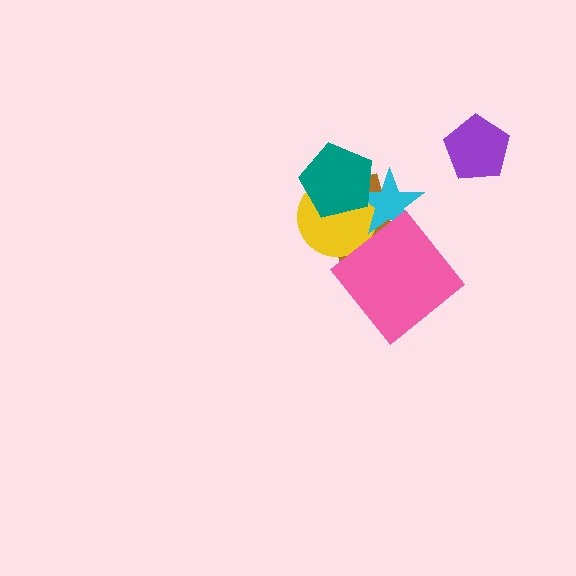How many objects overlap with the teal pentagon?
3 objects overlap with the teal pentagon.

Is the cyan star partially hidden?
Yes, it is partially covered by another shape.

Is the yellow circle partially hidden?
Yes, it is partially covered by another shape.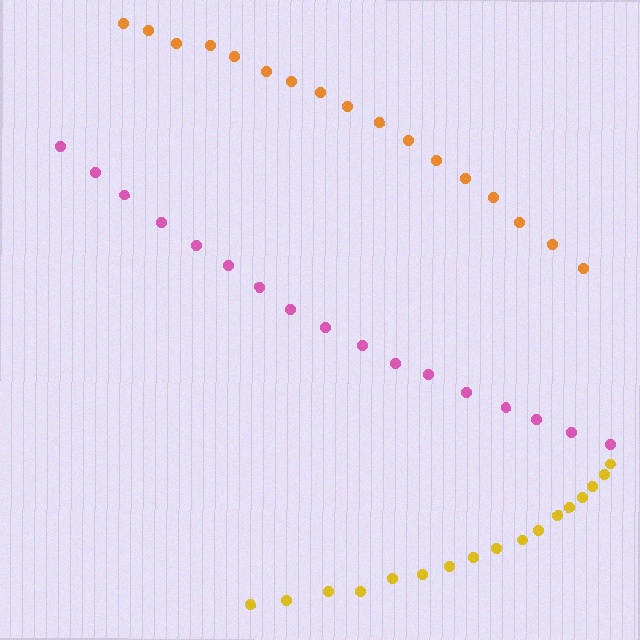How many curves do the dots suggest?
There are 3 distinct paths.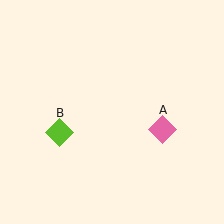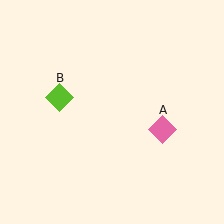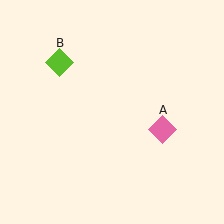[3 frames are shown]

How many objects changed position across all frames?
1 object changed position: lime diamond (object B).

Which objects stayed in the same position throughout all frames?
Pink diamond (object A) remained stationary.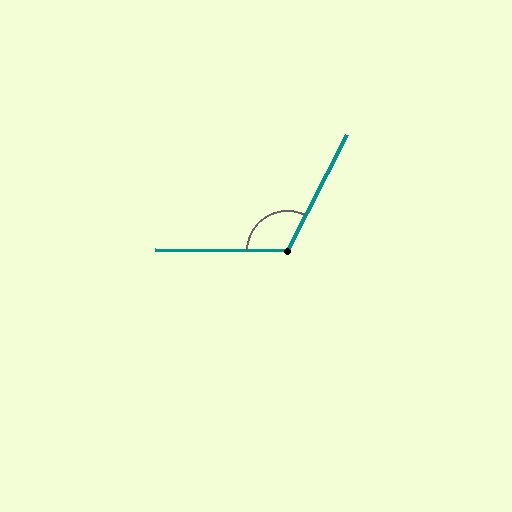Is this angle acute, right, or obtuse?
It is obtuse.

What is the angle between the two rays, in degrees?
Approximately 117 degrees.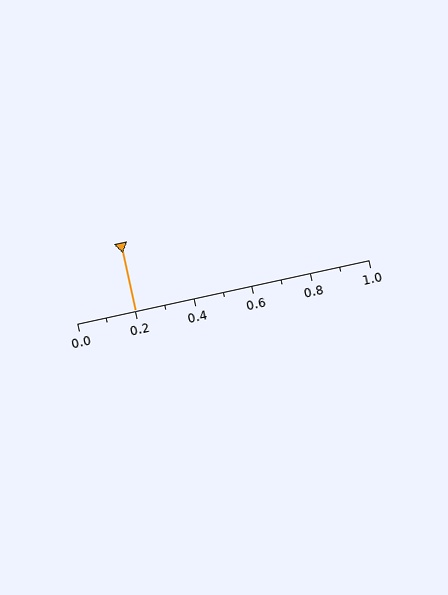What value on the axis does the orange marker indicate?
The marker indicates approximately 0.2.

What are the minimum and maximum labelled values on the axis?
The axis runs from 0.0 to 1.0.